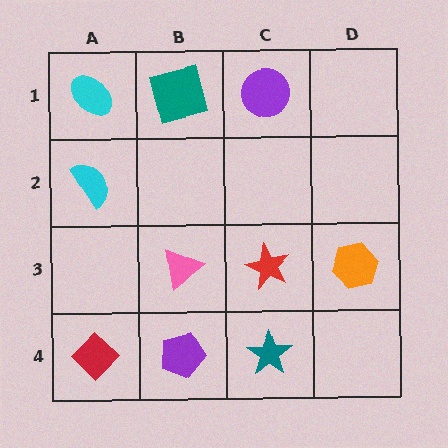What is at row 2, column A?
A cyan semicircle.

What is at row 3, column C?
A red star.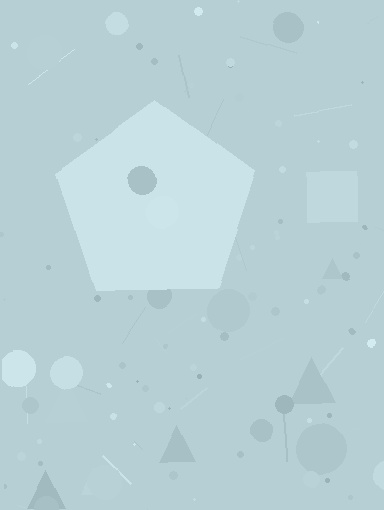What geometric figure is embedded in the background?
A pentagon is embedded in the background.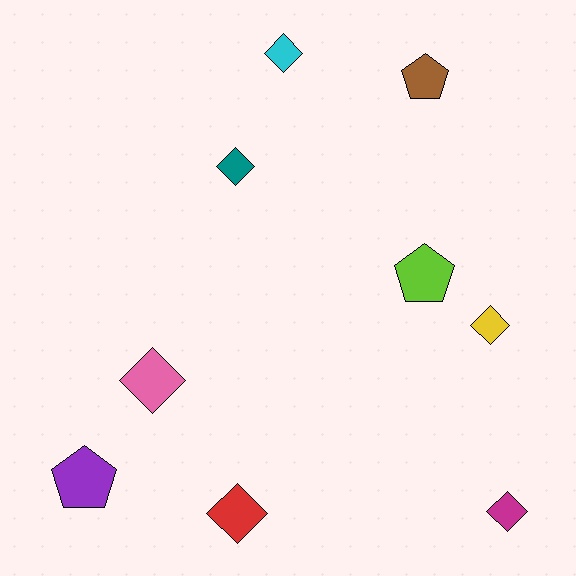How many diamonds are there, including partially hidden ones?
There are 6 diamonds.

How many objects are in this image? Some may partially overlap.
There are 9 objects.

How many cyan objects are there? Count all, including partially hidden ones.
There is 1 cyan object.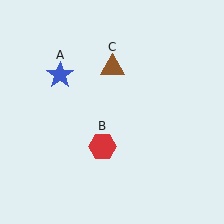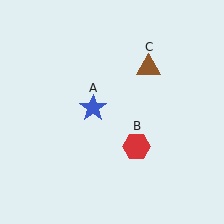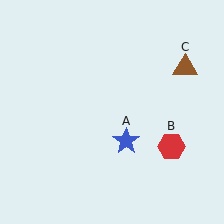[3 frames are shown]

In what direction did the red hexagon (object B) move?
The red hexagon (object B) moved right.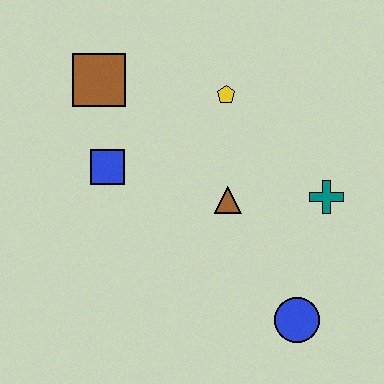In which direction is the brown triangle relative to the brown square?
The brown triangle is to the right of the brown square.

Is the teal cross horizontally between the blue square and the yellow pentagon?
No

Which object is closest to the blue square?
The brown square is closest to the blue square.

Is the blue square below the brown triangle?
No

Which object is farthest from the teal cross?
The brown square is farthest from the teal cross.